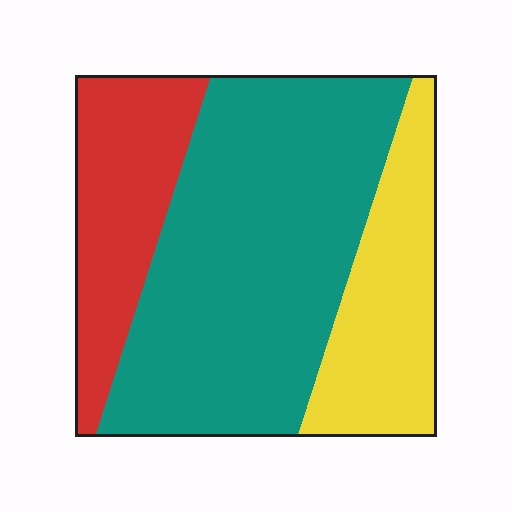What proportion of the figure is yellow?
Yellow takes up about one quarter (1/4) of the figure.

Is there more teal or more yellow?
Teal.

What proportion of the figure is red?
Red takes up about one fifth (1/5) of the figure.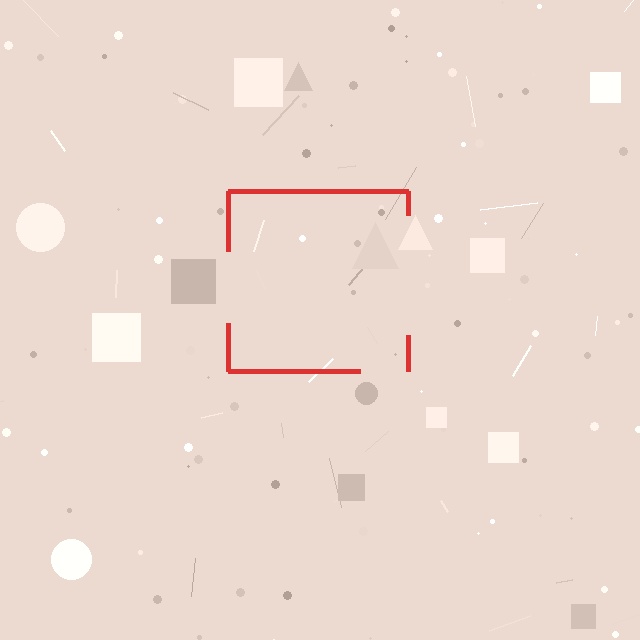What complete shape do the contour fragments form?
The contour fragments form a square.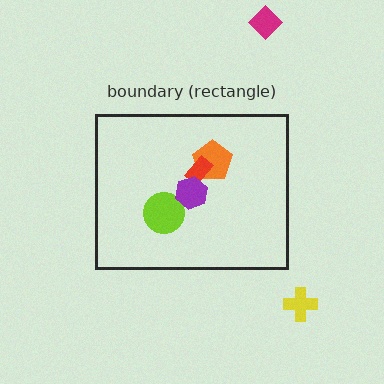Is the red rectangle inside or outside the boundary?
Inside.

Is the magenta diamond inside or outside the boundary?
Outside.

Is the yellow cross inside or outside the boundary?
Outside.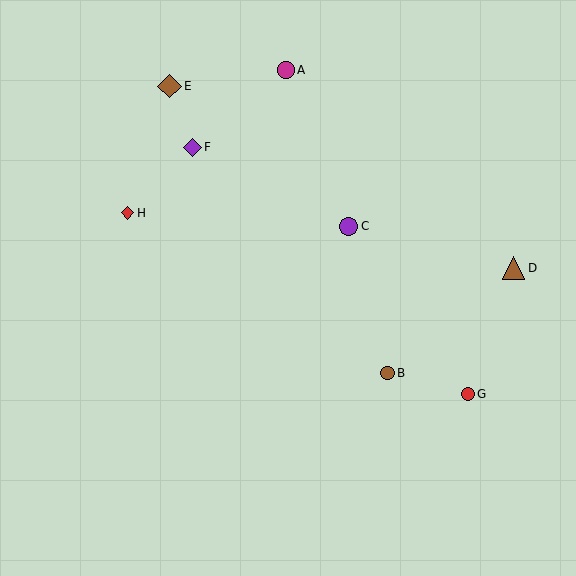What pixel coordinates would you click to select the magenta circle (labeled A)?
Click at (286, 70) to select the magenta circle A.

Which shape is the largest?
The brown diamond (labeled E) is the largest.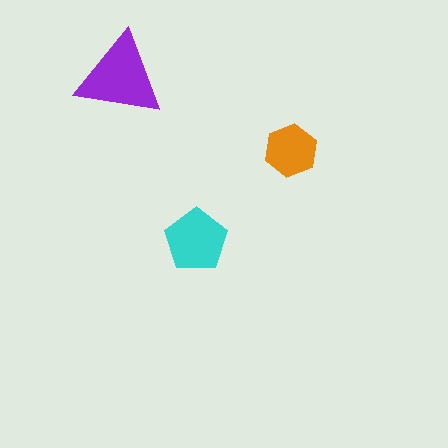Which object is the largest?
The purple triangle.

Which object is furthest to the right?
The orange hexagon is rightmost.